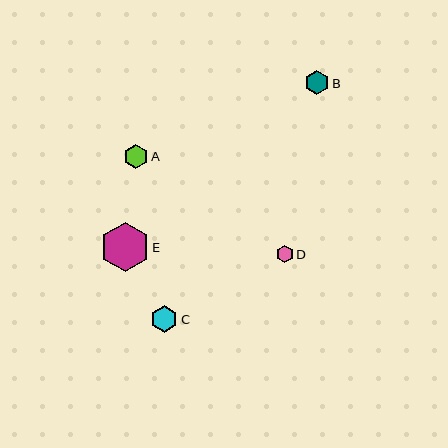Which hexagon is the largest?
Hexagon E is the largest with a size of approximately 49 pixels.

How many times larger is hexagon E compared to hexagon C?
Hexagon E is approximately 1.8 times the size of hexagon C.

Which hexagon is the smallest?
Hexagon D is the smallest with a size of approximately 17 pixels.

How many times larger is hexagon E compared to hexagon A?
Hexagon E is approximately 2.0 times the size of hexagon A.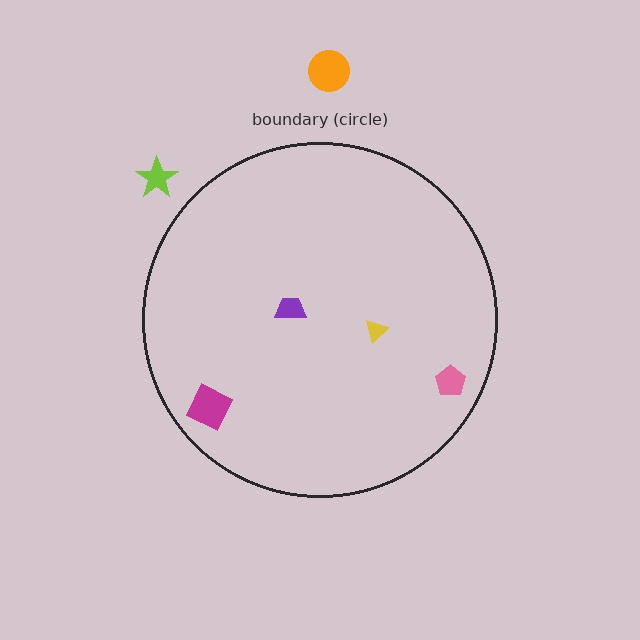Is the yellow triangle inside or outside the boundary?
Inside.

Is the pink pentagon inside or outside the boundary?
Inside.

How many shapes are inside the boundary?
4 inside, 2 outside.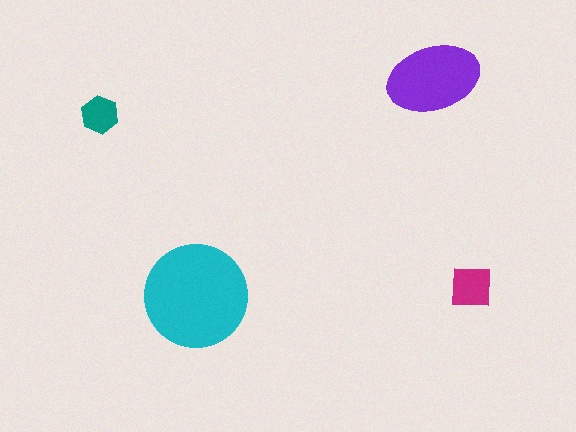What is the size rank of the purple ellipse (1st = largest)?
2nd.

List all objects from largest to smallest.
The cyan circle, the purple ellipse, the magenta square, the teal hexagon.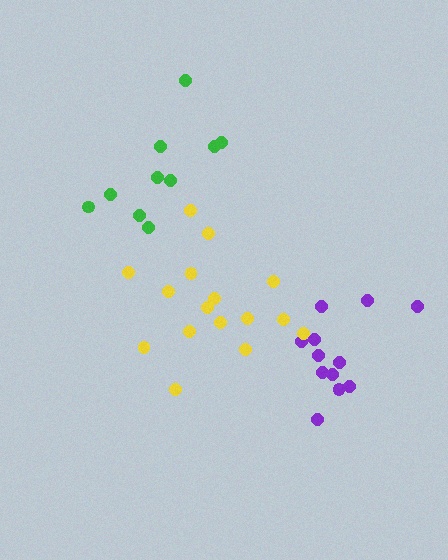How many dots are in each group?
Group 1: 10 dots, Group 2: 12 dots, Group 3: 16 dots (38 total).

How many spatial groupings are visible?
There are 3 spatial groupings.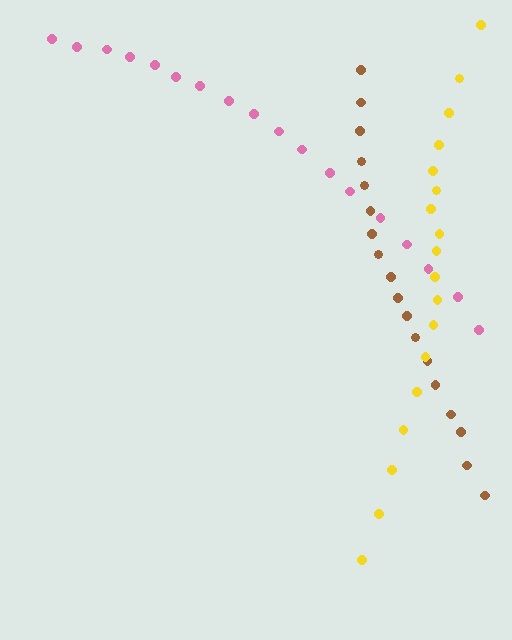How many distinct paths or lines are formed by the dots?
There are 3 distinct paths.